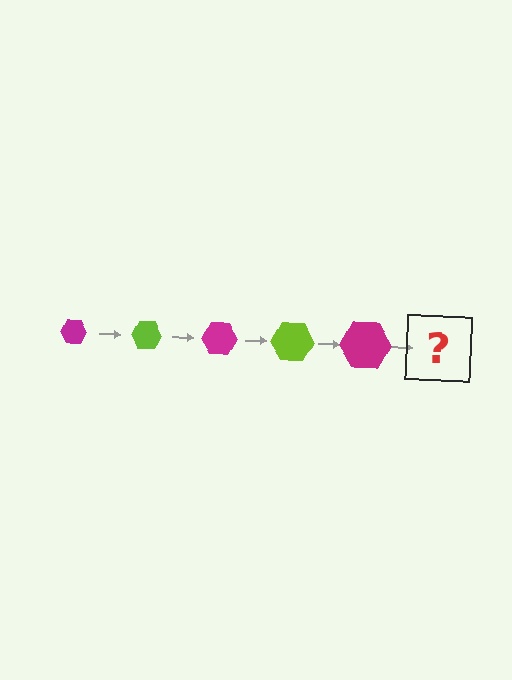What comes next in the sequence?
The next element should be a lime hexagon, larger than the previous one.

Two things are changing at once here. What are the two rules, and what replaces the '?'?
The two rules are that the hexagon grows larger each step and the color cycles through magenta and lime. The '?' should be a lime hexagon, larger than the previous one.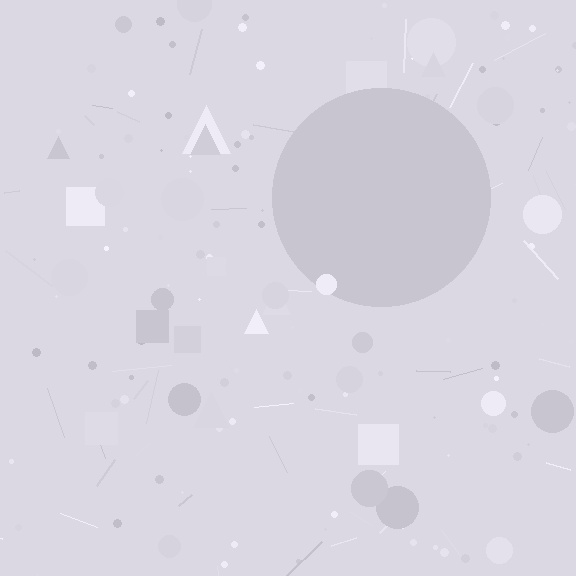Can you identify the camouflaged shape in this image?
The camouflaged shape is a circle.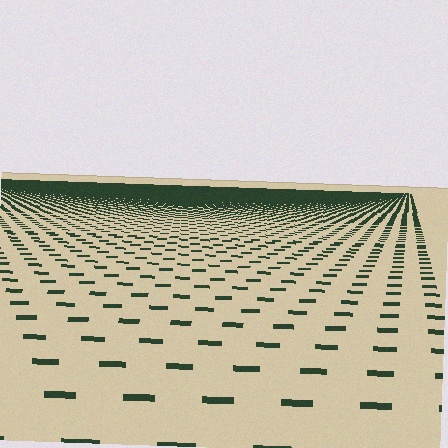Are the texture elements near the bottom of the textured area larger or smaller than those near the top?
Larger. Near the bottom, elements are closer to the viewer and appear at a bigger on-screen size.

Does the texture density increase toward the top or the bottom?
Density increases toward the top.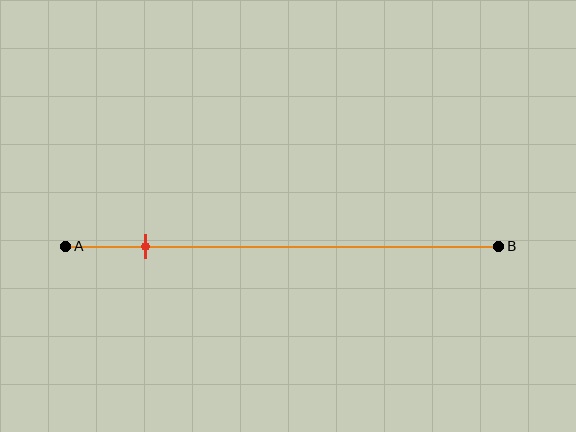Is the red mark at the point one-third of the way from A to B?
No, the mark is at about 20% from A, not at the 33% one-third point.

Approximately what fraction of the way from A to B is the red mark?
The red mark is approximately 20% of the way from A to B.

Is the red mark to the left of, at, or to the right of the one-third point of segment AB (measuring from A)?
The red mark is to the left of the one-third point of segment AB.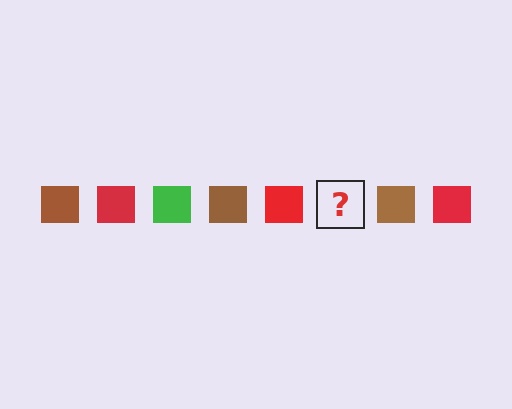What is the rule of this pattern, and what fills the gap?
The rule is that the pattern cycles through brown, red, green squares. The gap should be filled with a green square.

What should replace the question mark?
The question mark should be replaced with a green square.